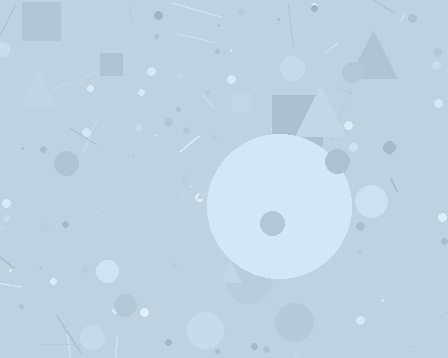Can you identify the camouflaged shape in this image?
The camouflaged shape is a circle.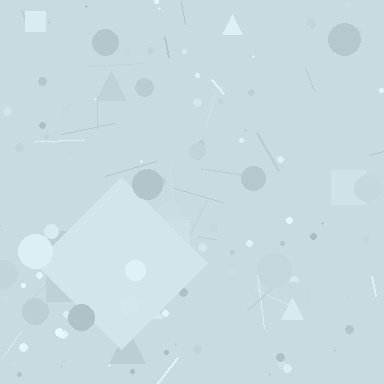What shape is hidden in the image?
A diamond is hidden in the image.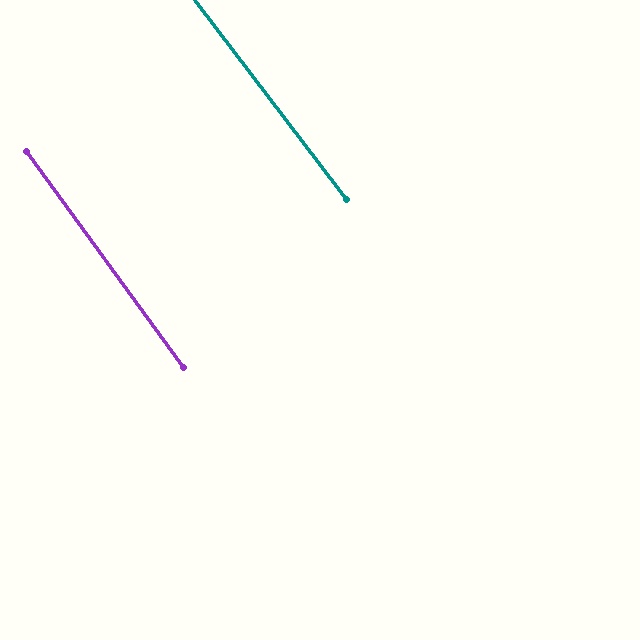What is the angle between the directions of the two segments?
Approximately 1 degree.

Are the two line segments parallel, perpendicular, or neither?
Parallel — their directions differ by only 0.9°.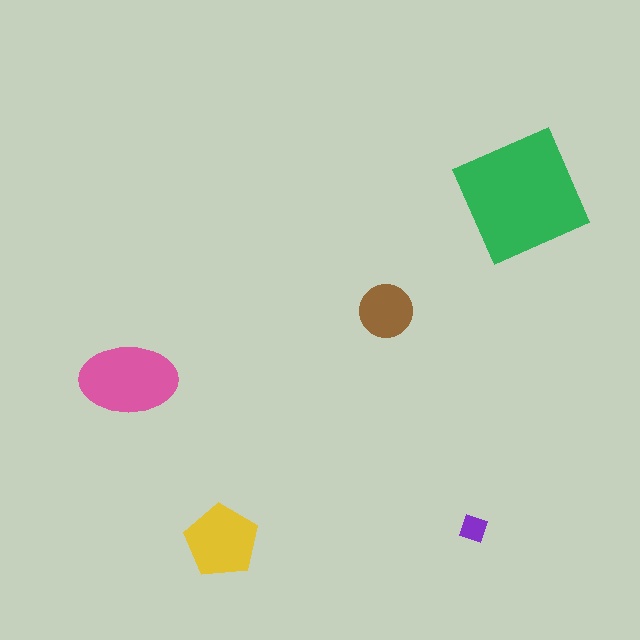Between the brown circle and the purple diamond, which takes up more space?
The brown circle.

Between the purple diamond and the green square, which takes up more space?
The green square.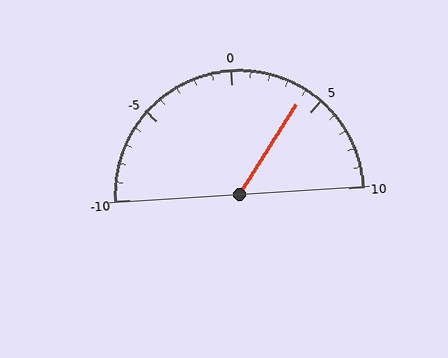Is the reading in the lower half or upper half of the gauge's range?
The reading is in the upper half of the range (-10 to 10).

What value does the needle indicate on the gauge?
The needle indicates approximately 4.